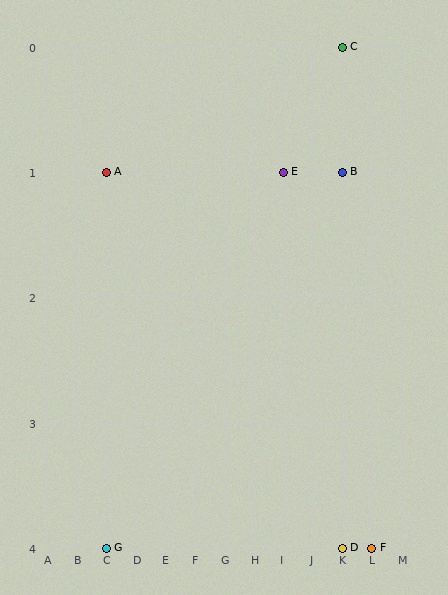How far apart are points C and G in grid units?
Points C and G are 8 columns and 4 rows apart (about 8.9 grid units diagonally).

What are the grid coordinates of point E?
Point E is at grid coordinates (I, 1).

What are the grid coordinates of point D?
Point D is at grid coordinates (K, 4).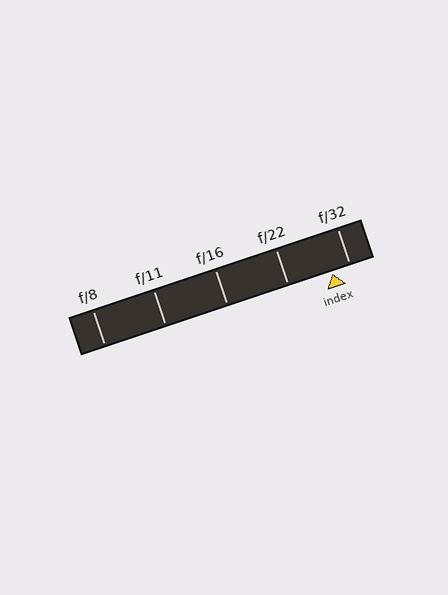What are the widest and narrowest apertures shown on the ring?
The widest aperture shown is f/8 and the narrowest is f/32.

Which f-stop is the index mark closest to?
The index mark is closest to f/32.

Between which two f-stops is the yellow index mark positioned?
The index mark is between f/22 and f/32.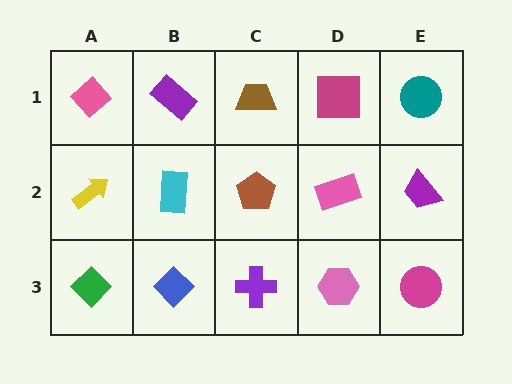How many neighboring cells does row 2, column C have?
4.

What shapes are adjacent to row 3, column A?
A yellow arrow (row 2, column A), a blue diamond (row 3, column B).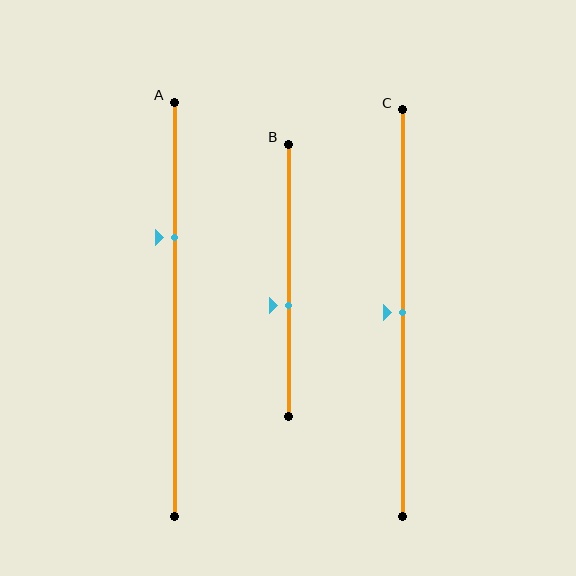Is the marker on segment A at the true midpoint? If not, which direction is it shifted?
No, the marker on segment A is shifted upward by about 17% of the segment length.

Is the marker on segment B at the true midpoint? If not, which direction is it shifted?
No, the marker on segment B is shifted downward by about 9% of the segment length.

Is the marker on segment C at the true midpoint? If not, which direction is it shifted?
Yes, the marker on segment C is at the true midpoint.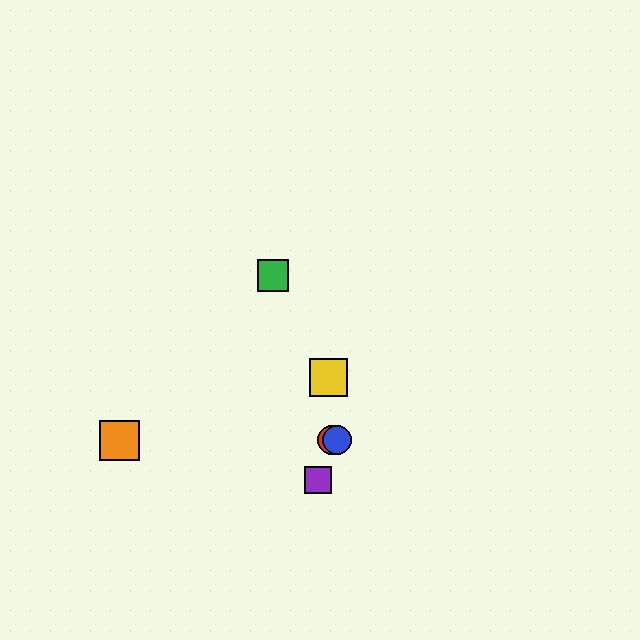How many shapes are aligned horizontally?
3 shapes (the red circle, the blue circle, the orange square) are aligned horizontally.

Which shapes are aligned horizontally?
The red circle, the blue circle, the orange square are aligned horizontally.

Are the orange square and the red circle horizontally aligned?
Yes, both are at y≈440.